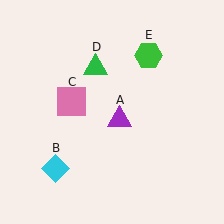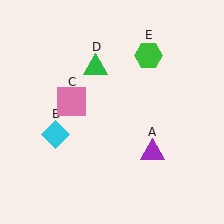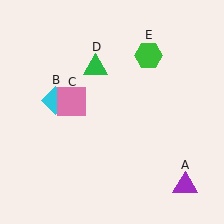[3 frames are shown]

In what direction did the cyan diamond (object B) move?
The cyan diamond (object B) moved up.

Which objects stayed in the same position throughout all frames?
Pink square (object C) and green triangle (object D) and green hexagon (object E) remained stationary.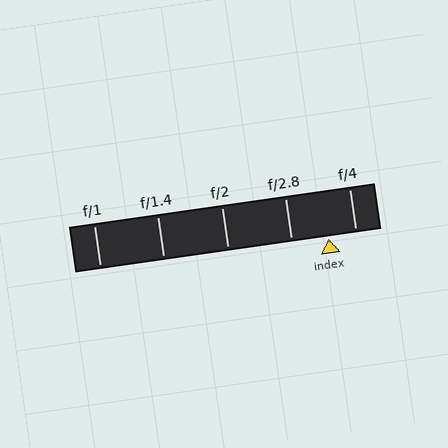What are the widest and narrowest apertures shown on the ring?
The widest aperture shown is f/1 and the narrowest is f/4.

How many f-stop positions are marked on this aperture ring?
There are 5 f-stop positions marked.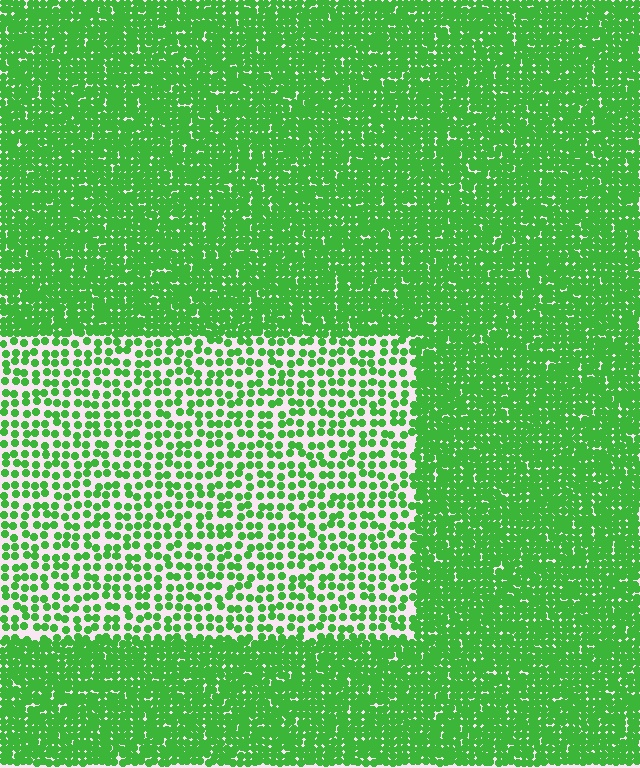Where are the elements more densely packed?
The elements are more densely packed outside the rectangle boundary.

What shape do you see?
I see a rectangle.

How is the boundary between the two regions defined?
The boundary is defined by a change in element density (approximately 2.4x ratio). All elements are the same color, size, and shape.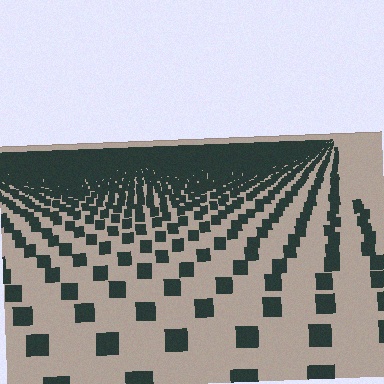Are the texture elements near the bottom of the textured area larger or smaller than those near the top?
Larger. Near the bottom, elements are closer to the viewer and appear at a bigger on-screen size.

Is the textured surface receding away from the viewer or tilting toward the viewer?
The surface is receding away from the viewer. Texture elements get smaller and denser toward the top.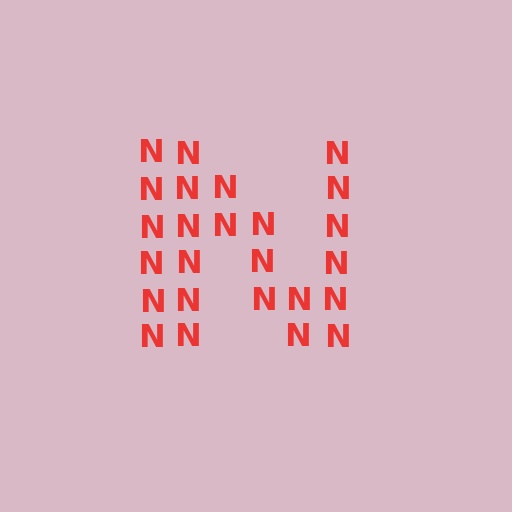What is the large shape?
The large shape is the letter N.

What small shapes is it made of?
It is made of small letter N's.